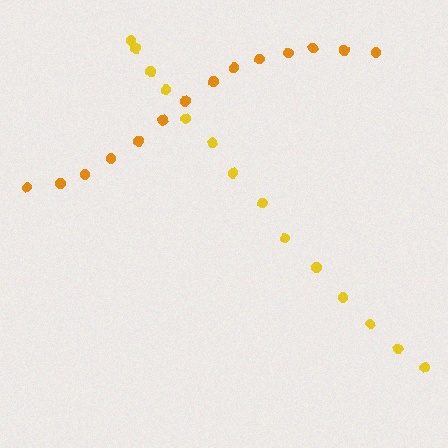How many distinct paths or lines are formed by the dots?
There are 2 distinct paths.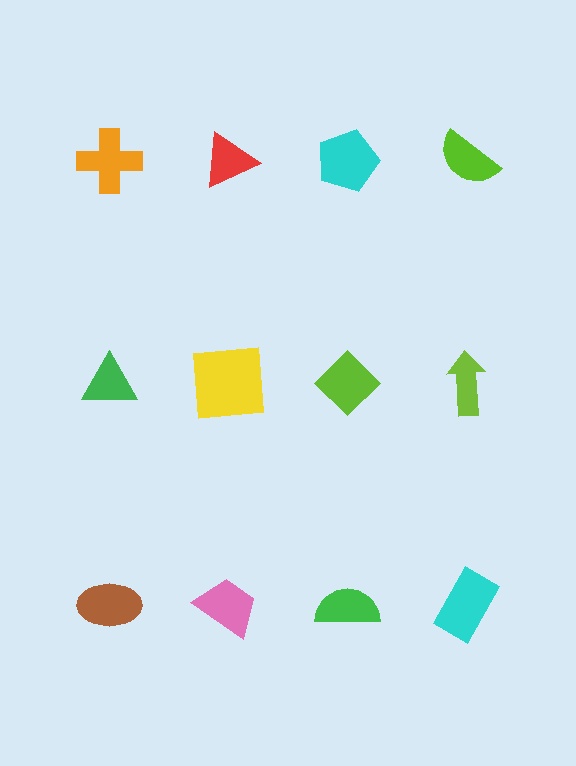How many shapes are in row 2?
4 shapes.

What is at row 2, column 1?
A green triangle.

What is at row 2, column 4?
A lime arrow.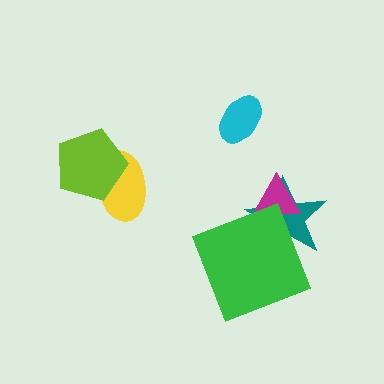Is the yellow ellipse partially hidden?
Yes, it is partially covered by another shape.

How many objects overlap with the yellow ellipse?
1 object overlaps with the yellow ellipse.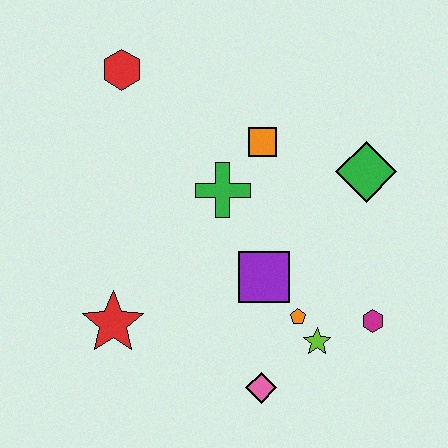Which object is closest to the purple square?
The orange pentagon is closest to the purple square.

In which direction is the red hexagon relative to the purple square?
The red hexagon is above the purple square.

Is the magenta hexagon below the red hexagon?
Yes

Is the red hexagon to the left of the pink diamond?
Yes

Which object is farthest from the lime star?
The red hexagon is farthest from the lime star.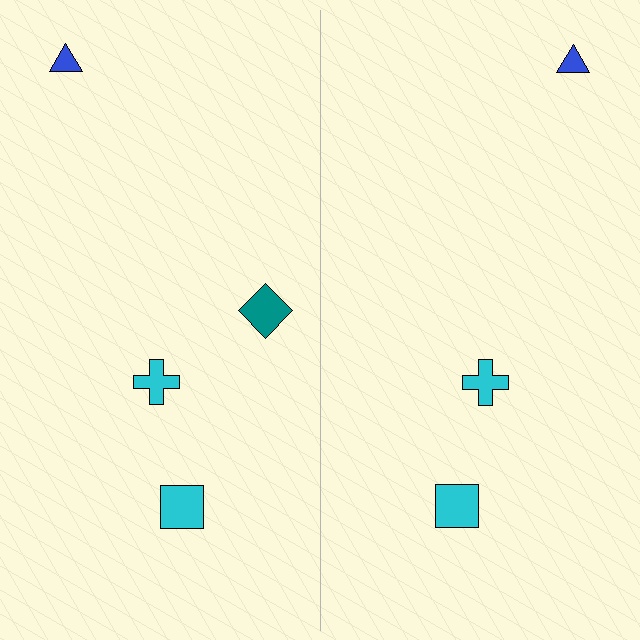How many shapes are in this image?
There are 7 shapes in this image.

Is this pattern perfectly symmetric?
No, the pattern is not perfectly symmetric. A teal diamond is missing from the right side.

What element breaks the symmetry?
A teal diamond is missing from the right side.